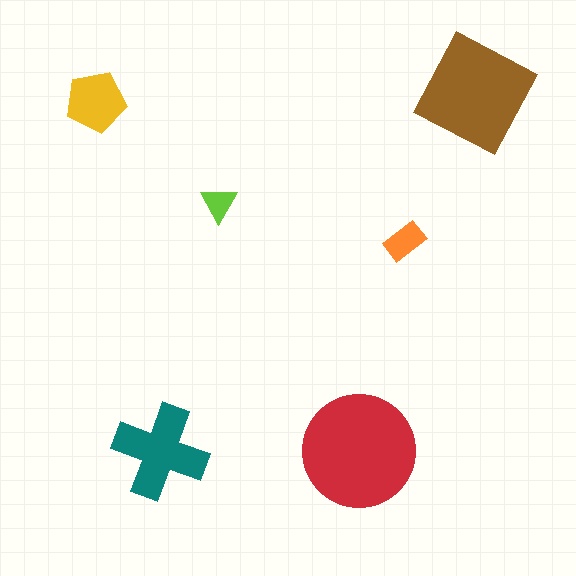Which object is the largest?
The red circle.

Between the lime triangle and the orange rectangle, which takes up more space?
The orange rectangle.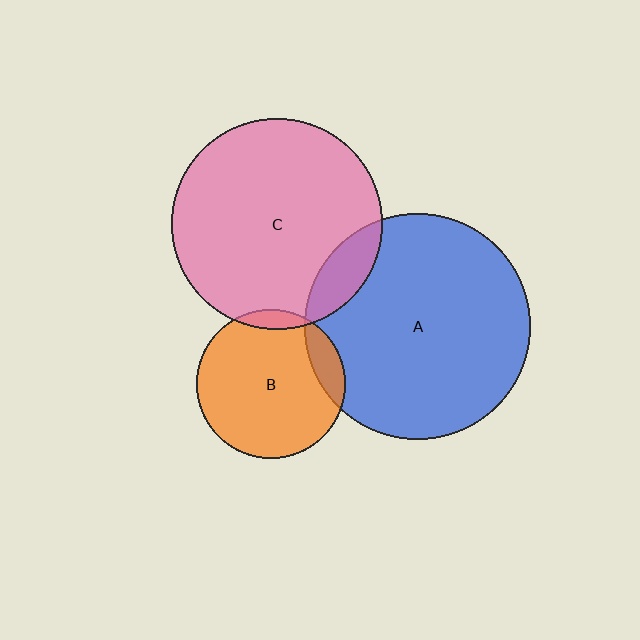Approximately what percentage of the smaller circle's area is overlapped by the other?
Approximately 10%.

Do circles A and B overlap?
Yes.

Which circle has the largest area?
Circle A (blue).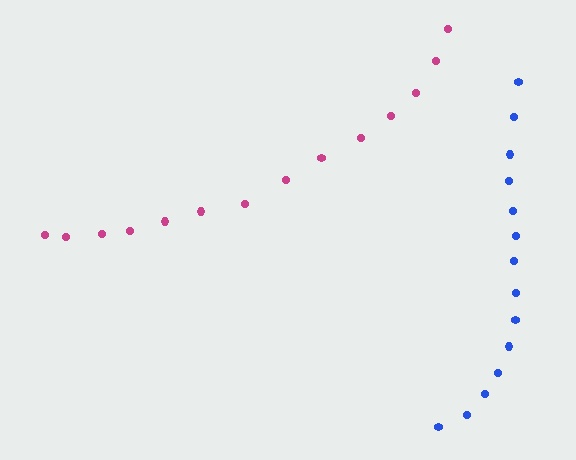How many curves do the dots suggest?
There are 2 distinct paths.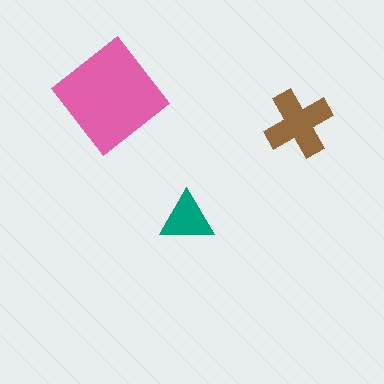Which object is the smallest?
The teal triangle.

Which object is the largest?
The pink diamond.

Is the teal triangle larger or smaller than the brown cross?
Smaller.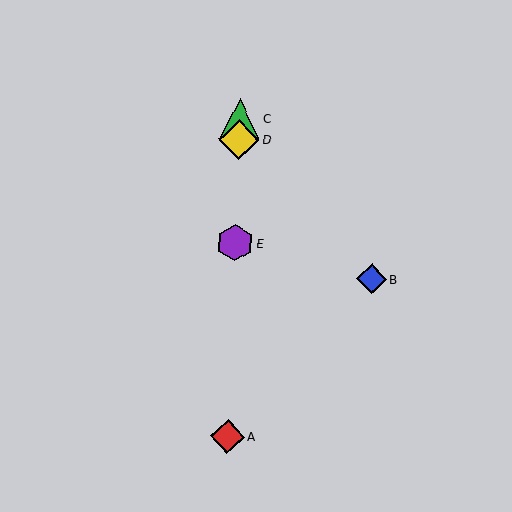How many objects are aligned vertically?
4 objects (A, C, D, E) are aligned vertically.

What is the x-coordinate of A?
Object A is at x≈227.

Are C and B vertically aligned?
No, C is at x≈240 and B is at x≈372.